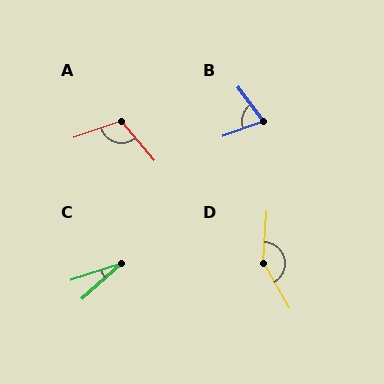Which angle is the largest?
D, at approximately 146 degrees.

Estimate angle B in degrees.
Approximately 73 degrees.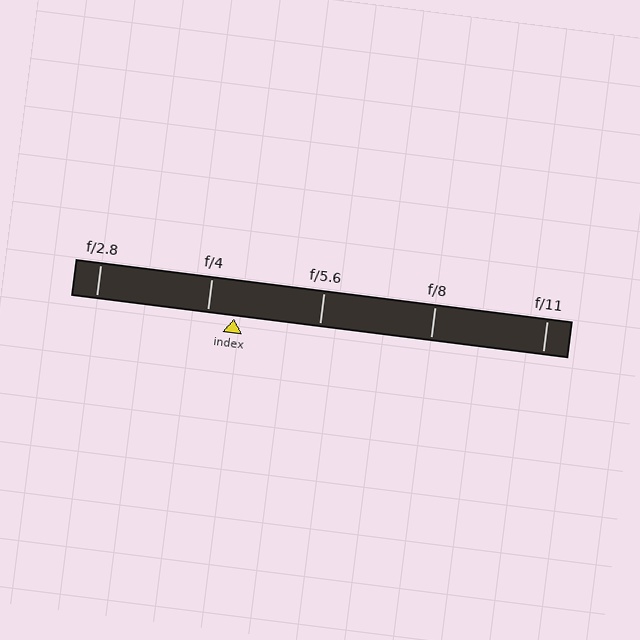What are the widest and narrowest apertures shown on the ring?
The widest aperture shown is f/2.8 and the narrowest is f/11.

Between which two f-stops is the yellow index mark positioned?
The index mark is between f/4 and f/5.6.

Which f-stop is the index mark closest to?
The index mark is closest to f/4.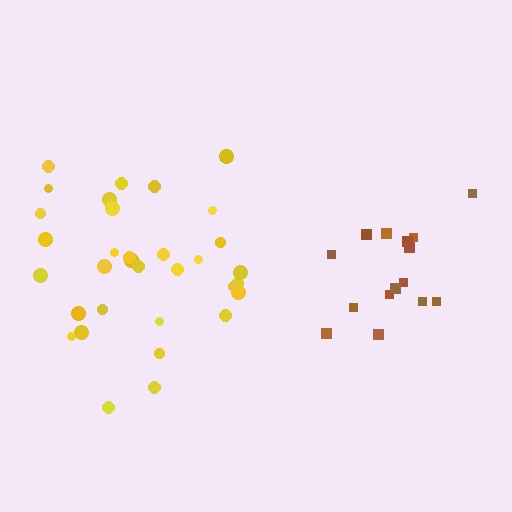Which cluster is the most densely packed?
Yellow.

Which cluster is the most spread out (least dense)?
Brown.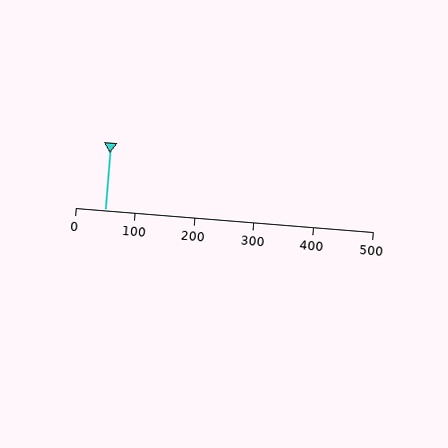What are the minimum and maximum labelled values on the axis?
The axis runs from 0 to 500.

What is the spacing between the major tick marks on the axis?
The major ticks are spaced 100 apart.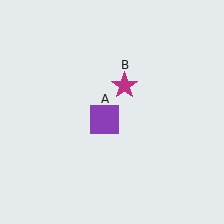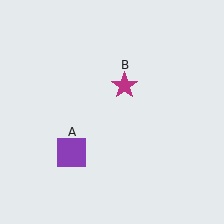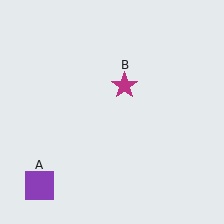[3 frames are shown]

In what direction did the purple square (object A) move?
The purple square (object A) moved down and to the left.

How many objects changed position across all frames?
1 object changed position: purple square (object A).